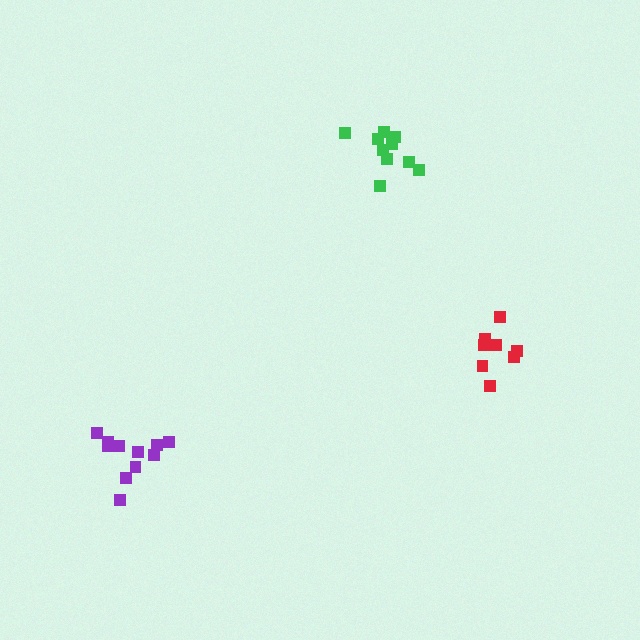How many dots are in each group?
Group 1: 12 dots, Group 2: 8 dots, Group 3: 10 dots (30 total).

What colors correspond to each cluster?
The clusters are colored: purple, red, green.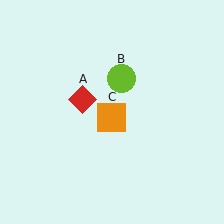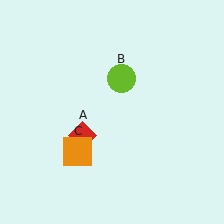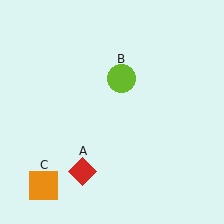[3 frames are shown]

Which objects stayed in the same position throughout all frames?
Lime circle (object B) remained stationary.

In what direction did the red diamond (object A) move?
The red diamond (object A) moved down.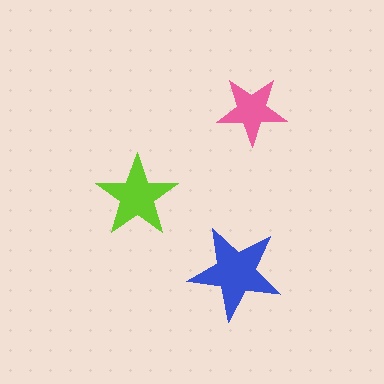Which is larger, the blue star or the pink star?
The blue one.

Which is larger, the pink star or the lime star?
The lime one.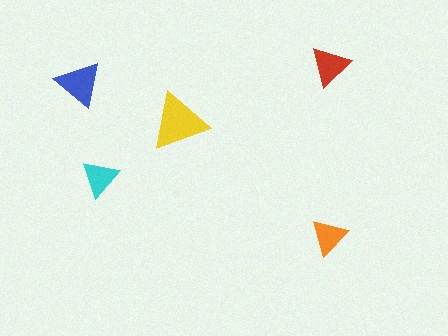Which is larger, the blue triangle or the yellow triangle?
The yellow one.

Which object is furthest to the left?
The blue triangle is leftmost.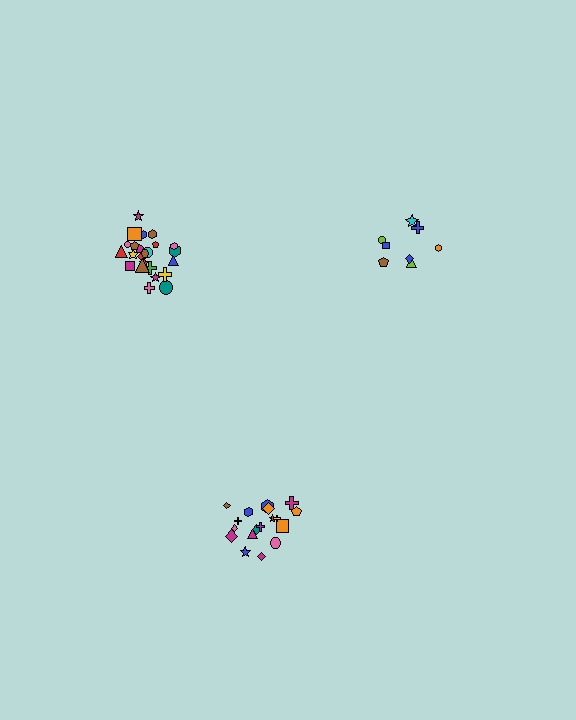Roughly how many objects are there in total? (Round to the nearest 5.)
Roughly 50 objects in total.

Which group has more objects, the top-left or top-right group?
The top-left group.